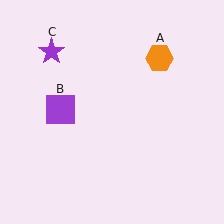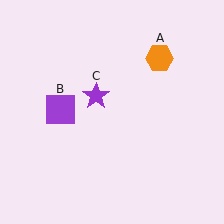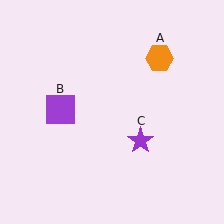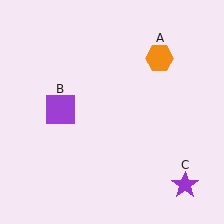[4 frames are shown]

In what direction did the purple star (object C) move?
The purple star (object C) moved down and to the right.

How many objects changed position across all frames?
1 object changed position: purple star (object C).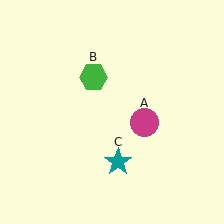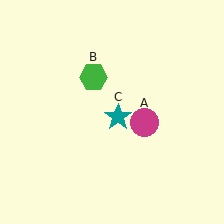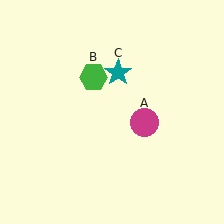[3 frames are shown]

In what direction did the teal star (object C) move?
The teal star (object C) moved up.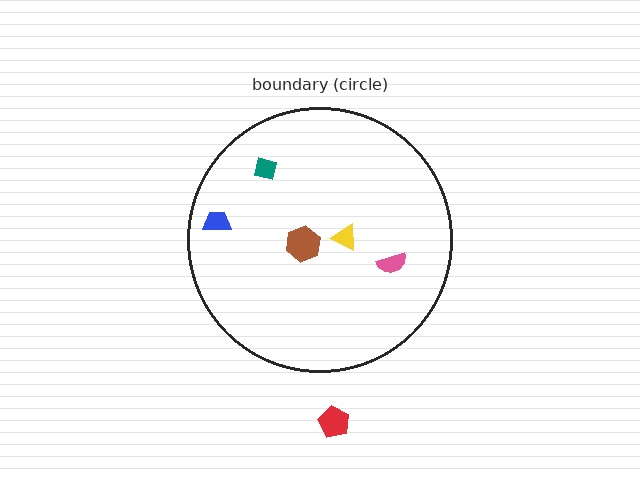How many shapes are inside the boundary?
5 inside, 1 outside.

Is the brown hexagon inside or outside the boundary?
Inside.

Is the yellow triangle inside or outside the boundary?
Inside.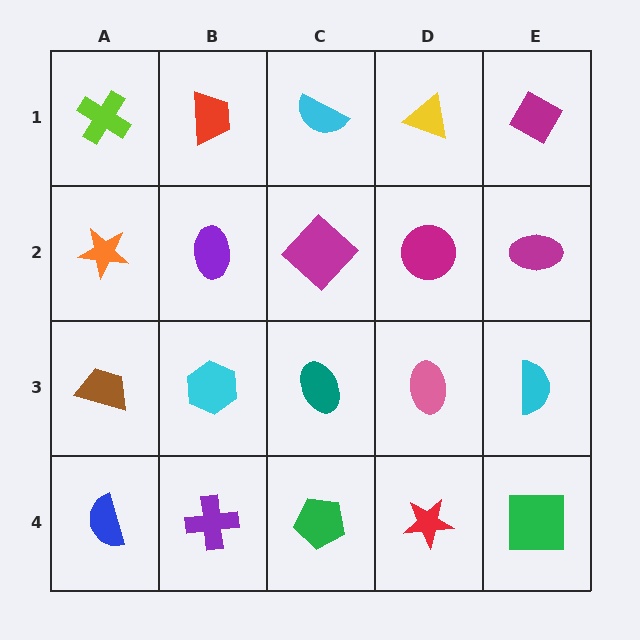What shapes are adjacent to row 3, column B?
A purple ellipse (row 2, column B), a purple cross (row 4, column B), a brown trapezoid (row 3, column A), a teal ellipse (row 3, column C).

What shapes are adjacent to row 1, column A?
An orange star (row 2, column A), a red trapezoid (row 1, column B).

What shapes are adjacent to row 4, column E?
A cyan semicircle (row 3, column E), a red star (row 4, column D).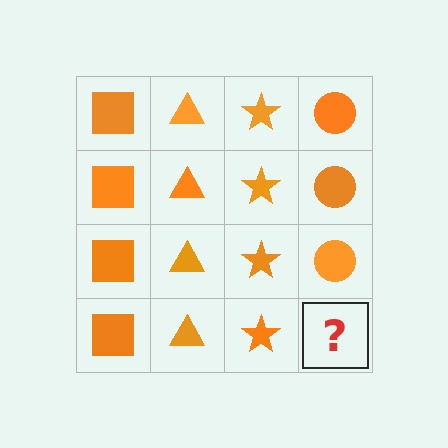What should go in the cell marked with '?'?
The missing cell should contain an orange circle.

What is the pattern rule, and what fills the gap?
The rule is that each column has a consistent shape. The gap should be filled with an orange circle.